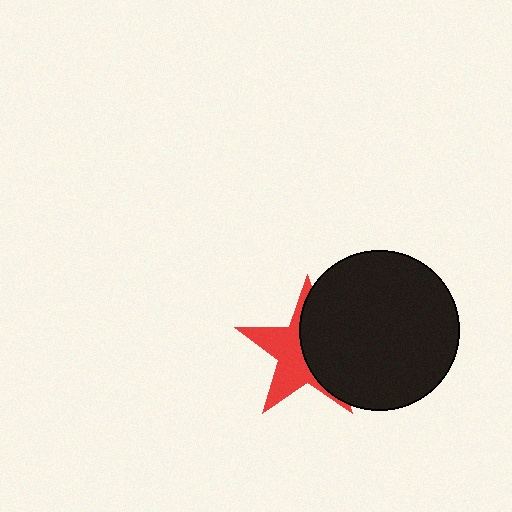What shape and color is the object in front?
The object in front is a black circle.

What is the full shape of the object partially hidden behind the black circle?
The partially hidden object is a red star.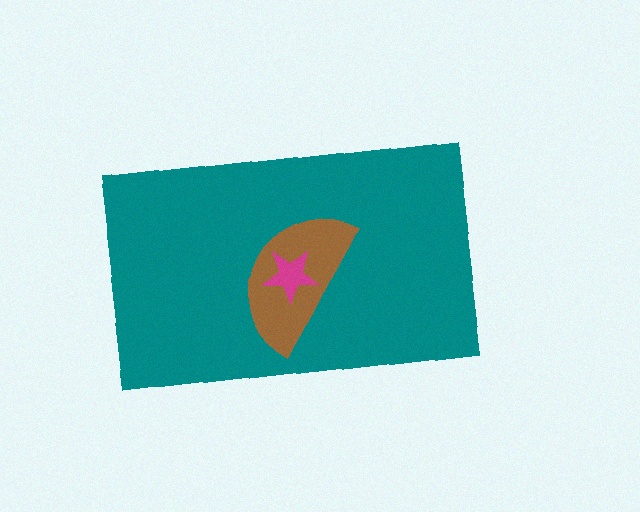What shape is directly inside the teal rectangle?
The brown semicircle.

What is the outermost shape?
The teal rectangle.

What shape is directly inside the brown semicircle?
The magenta star.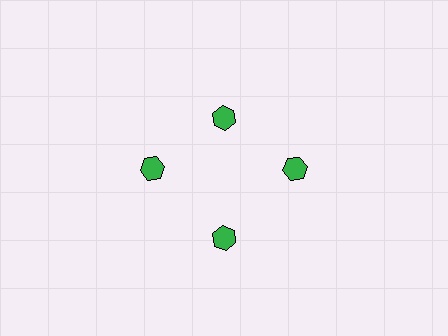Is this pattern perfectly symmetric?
No. The 4 green hexagons are arranged in a ring, but one element near the 12 o'clock position is pulled inward toward the center, breaking the 4-fold rotational symmetry.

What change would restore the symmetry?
The symmetry would be restored by moving it outward, back onto the ring so that all 4 hexagons sit at equal angles and equal distance from the center.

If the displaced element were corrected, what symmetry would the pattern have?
It would have 4-fold rotational symmetry — the pattern would map onto itself every 90 degrees.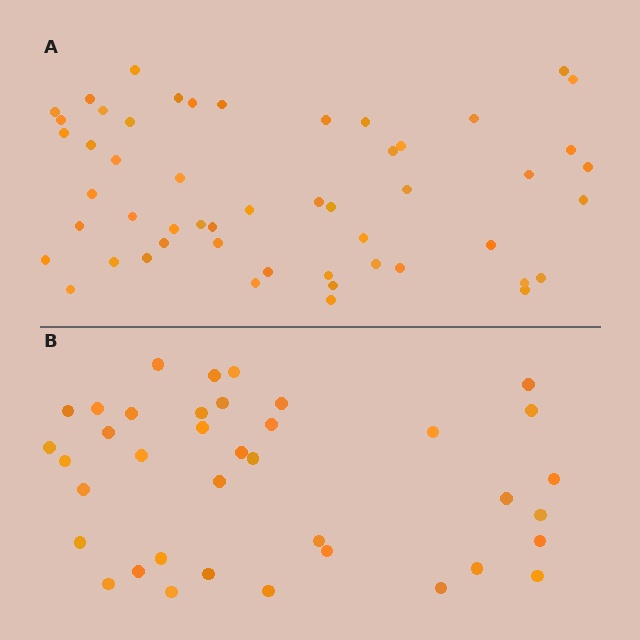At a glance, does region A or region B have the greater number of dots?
Region A (the top region) has more dots.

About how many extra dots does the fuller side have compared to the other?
Region A has approximately 15 more dots than region B.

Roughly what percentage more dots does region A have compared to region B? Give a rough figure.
About 35% more.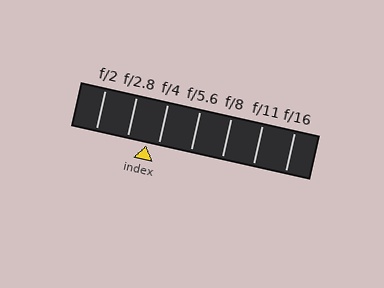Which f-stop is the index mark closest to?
The index mark is closest to f/4.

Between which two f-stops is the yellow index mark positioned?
The index mark is between f/2.8 and f/4.